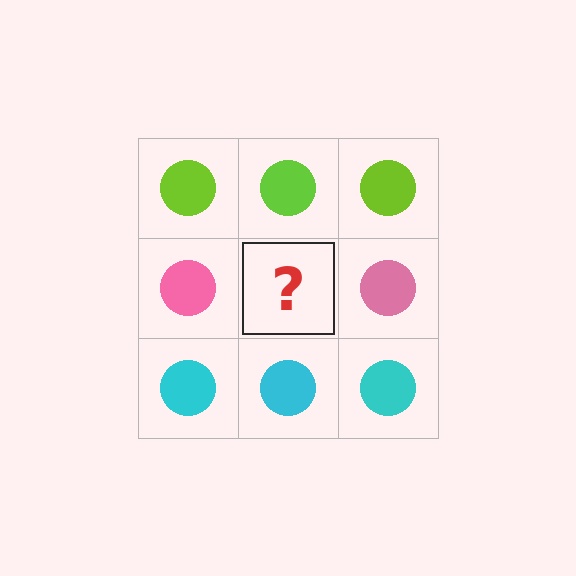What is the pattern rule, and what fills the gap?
The rule is that each row has a consistent color. The gap should be filled with a pink circle.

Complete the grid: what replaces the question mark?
The question mark should be replaced with a pink circle.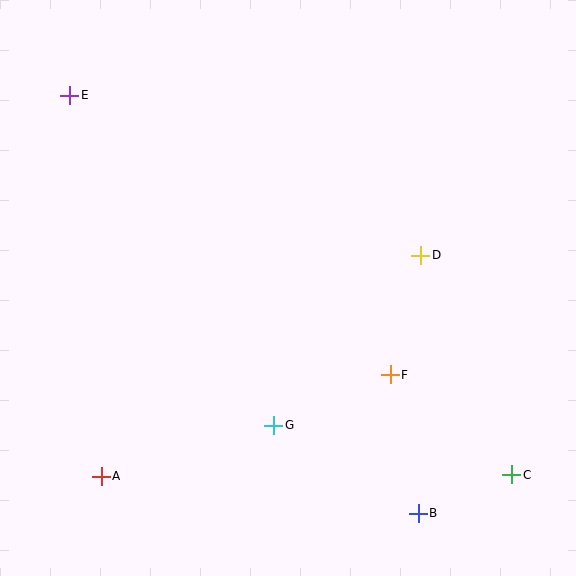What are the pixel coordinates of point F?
Point F is at (390, 375).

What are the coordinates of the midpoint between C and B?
The midpoint between C and B is at (465, 494).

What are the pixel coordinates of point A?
Point A is at (101, 476).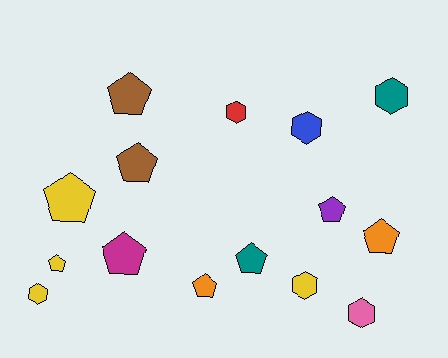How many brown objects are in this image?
There are 2 brown objects.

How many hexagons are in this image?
There are 6 hexagons.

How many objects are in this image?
There are 15 objects.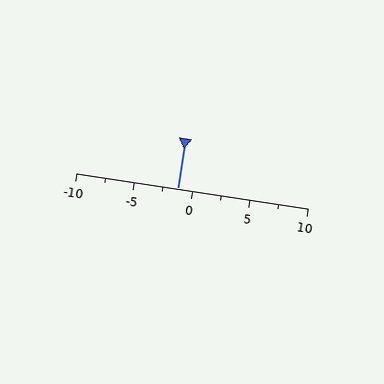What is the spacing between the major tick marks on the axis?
The major ticks are spaced 5 apart.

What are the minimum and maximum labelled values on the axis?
The axis runs from -10 to 10.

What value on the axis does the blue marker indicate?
The marker indicates approximately -1.2.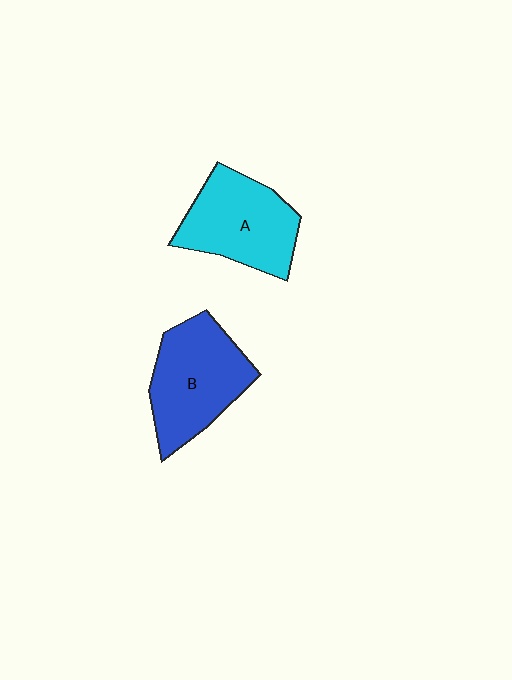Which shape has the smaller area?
Shape A (cyan).